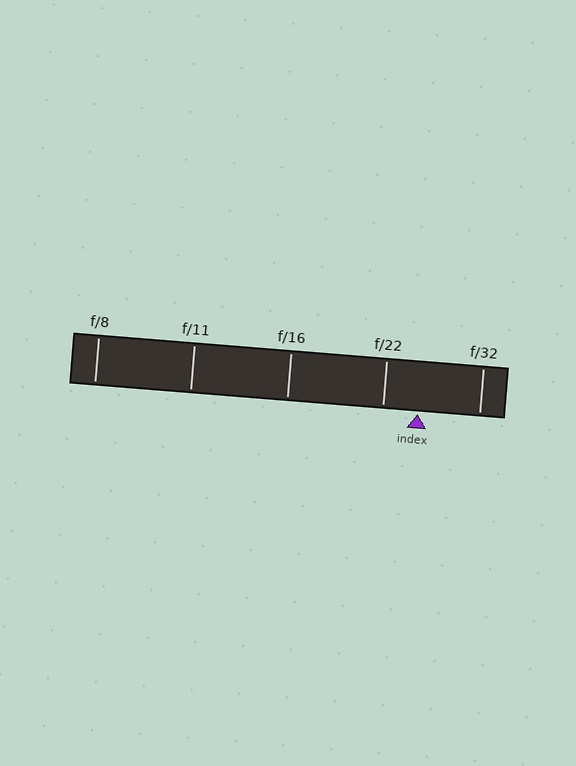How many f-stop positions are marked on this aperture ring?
There are 5 f-stop positions marked.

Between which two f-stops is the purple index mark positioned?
The index mark is between f/22 and f/32.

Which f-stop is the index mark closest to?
The index mark is closest to f/22.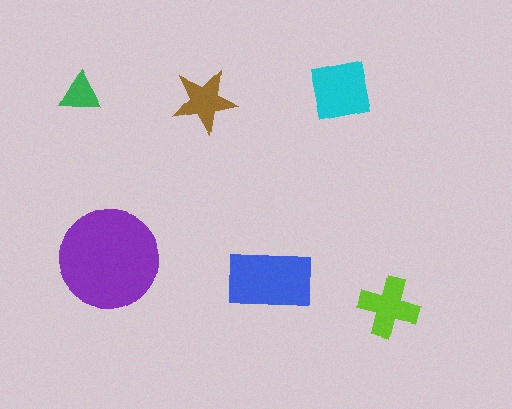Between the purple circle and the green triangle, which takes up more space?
The purple circle.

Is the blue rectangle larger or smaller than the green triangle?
Larger.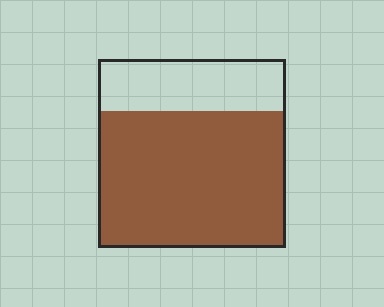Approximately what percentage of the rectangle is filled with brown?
Approximately 70%.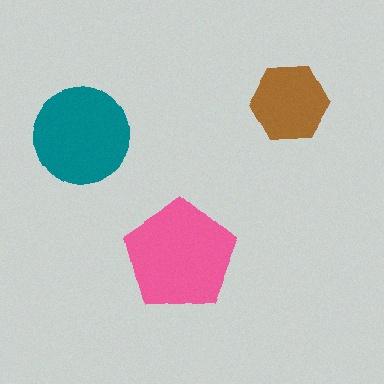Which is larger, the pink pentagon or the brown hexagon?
The pink pentagon.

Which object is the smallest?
The brown hexagon.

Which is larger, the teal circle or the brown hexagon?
The teal circle.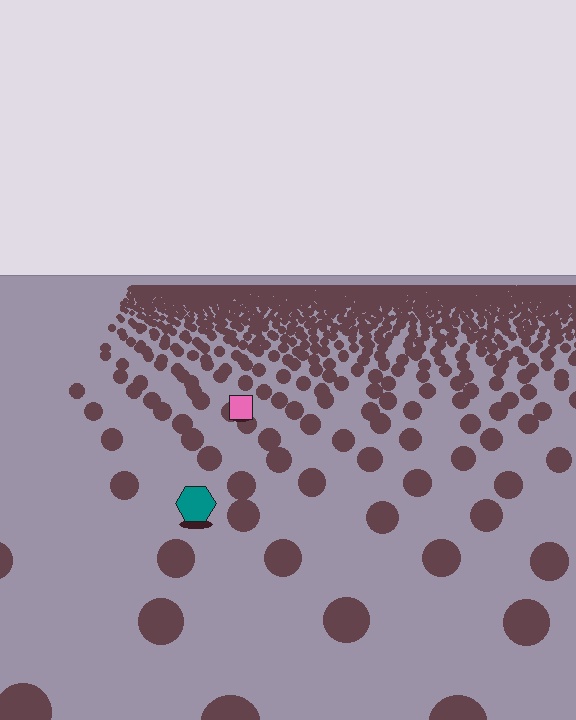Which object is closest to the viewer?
The teal hexagon is closest. The texture marks near it are larger and more spread out.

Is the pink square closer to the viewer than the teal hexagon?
No. The teal hexagon is closer — you can tell from the texture gradient: the ground texture is coarser near it.